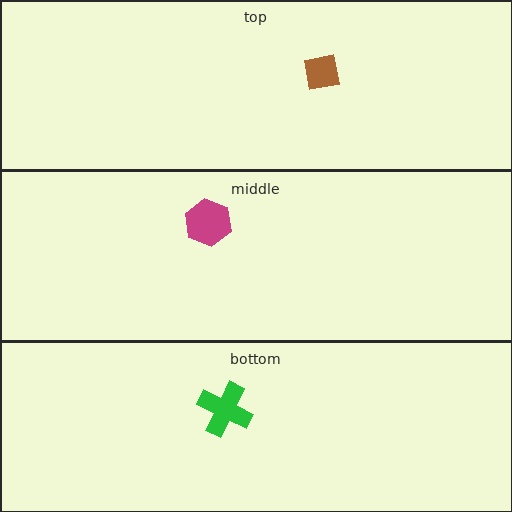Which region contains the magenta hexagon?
The middle region.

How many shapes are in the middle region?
1.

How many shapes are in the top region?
1.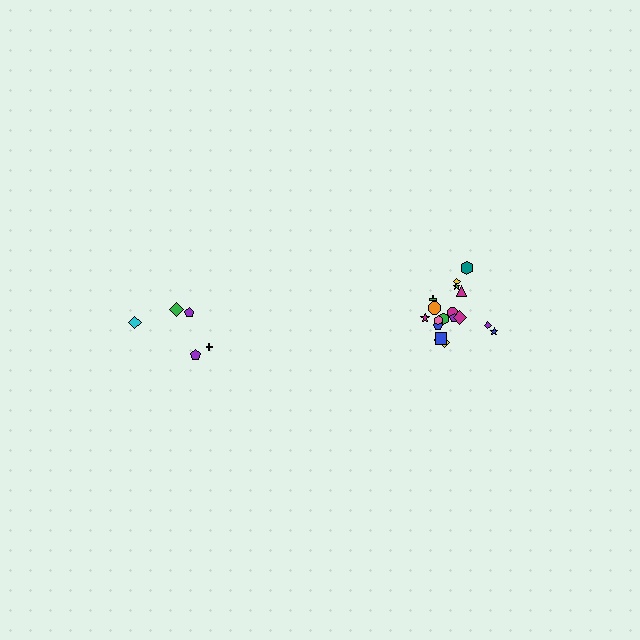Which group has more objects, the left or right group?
The right group.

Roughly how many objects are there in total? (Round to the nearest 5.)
Roughly 25 objects in total.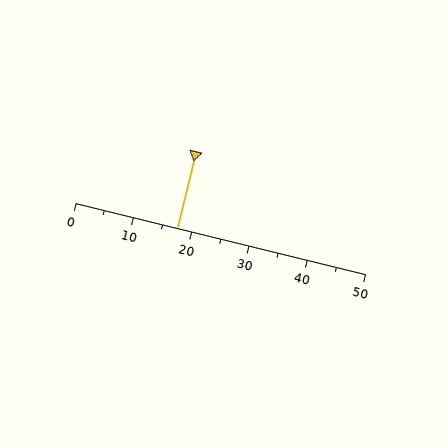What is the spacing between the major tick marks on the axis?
The major ticks are spaced 10 apart.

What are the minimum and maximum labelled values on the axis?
The axis runs from 0 to 50.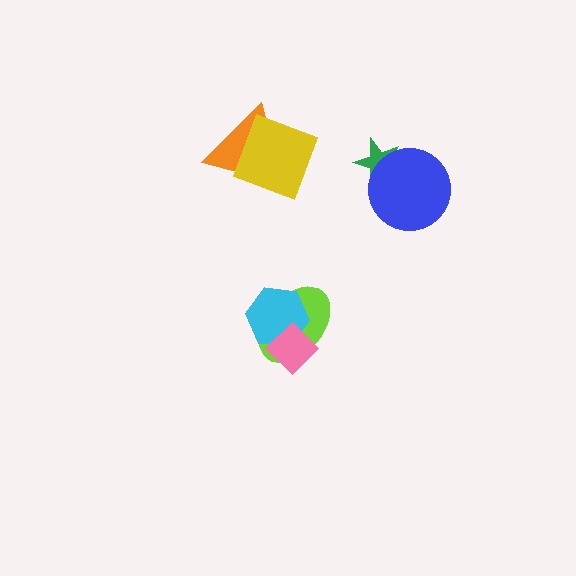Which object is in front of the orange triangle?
The yellow square is in front of the orange triangle.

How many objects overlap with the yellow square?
1 object overlaps with the yellow square.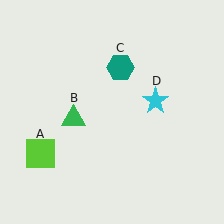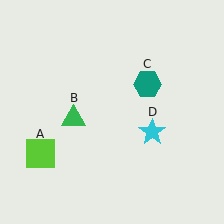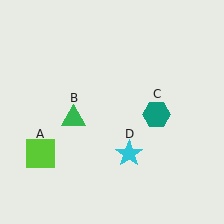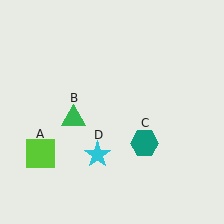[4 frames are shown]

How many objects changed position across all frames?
2 objects changed position: teal hexagon (object C), cyan star (object D).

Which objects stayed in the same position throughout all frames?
Lime square (object A) and green triangle (object B) remained stationary.